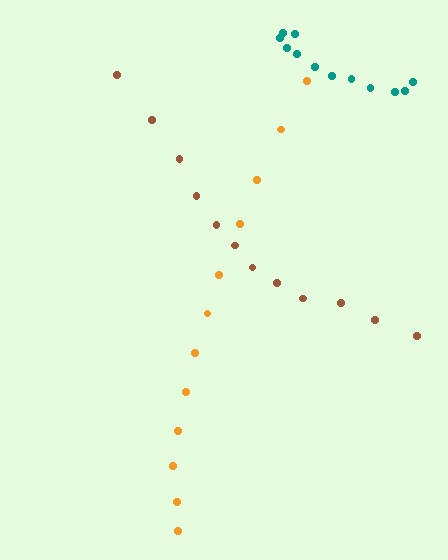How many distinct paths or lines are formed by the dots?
There are 3 distinct paths.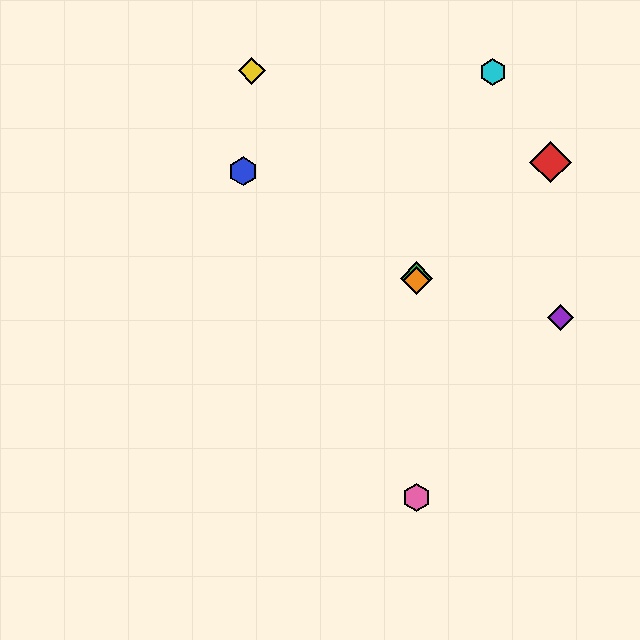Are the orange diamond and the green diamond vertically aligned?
Yes, both are at x≈417.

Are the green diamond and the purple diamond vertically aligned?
No, the green diamond is at x≈417 and the purple diamond is at x≈561.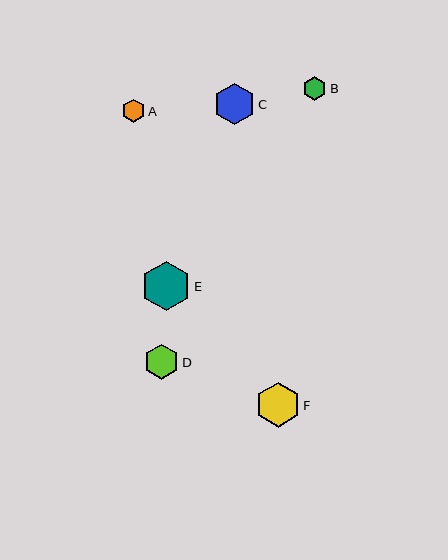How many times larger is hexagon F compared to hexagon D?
Hexagon F is approximately 1.3 times the size of hexagon D.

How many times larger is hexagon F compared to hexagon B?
Hexagon F is approximately 1.9 times the size of hexagon B.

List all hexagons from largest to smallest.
From largest to smallest: E, F, C, D, B, A.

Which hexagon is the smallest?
Hexagon A is the smallest with a size of approximately 23 pixels.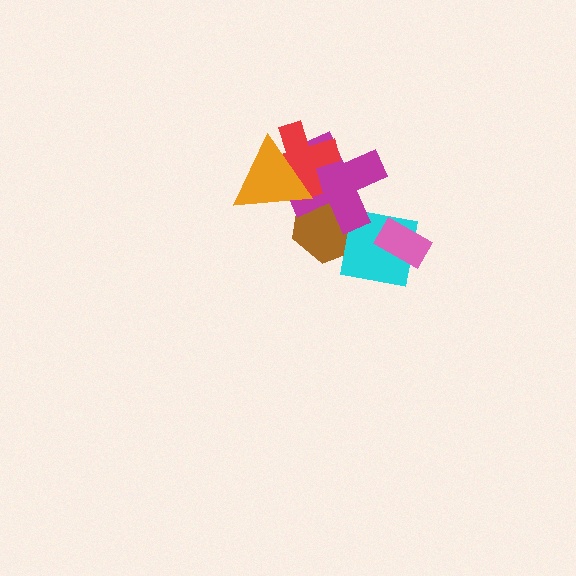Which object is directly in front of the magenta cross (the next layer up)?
The red cross is directly in front of the magenta cross.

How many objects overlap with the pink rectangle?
1 object overlaps with the pink rectangle.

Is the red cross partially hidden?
Yes, it is partially covered by another shape.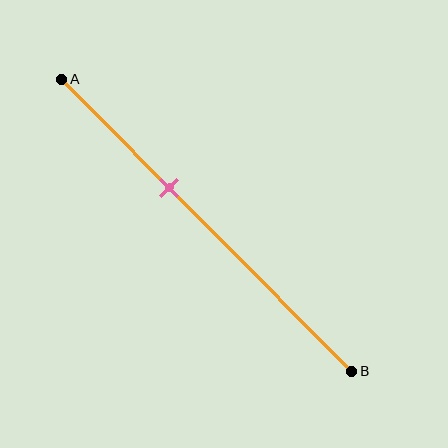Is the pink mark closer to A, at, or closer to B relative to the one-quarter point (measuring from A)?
The pink mark is closer to point B than the one-quarter point of segment AB.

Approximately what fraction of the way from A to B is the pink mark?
The pink mark is approximately 35% of the way from A to B.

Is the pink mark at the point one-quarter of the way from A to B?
No, the mark is at about 35% from A, not at the 25% one-quarter point.